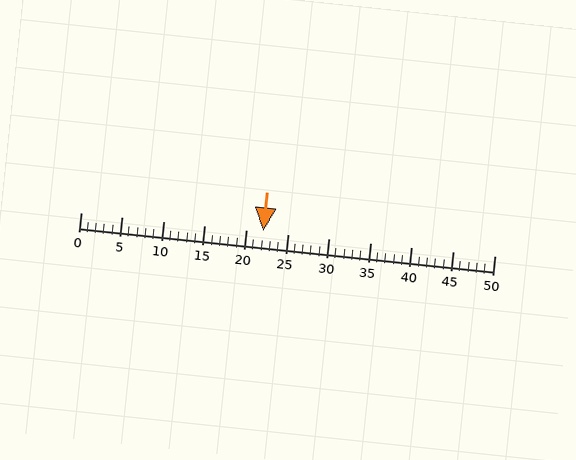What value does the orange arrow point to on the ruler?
The orange arrow points to approximately 22.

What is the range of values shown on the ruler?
The ruler shows values from 0 to 50.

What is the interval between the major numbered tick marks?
The major tick marks are spaced 5 units apart.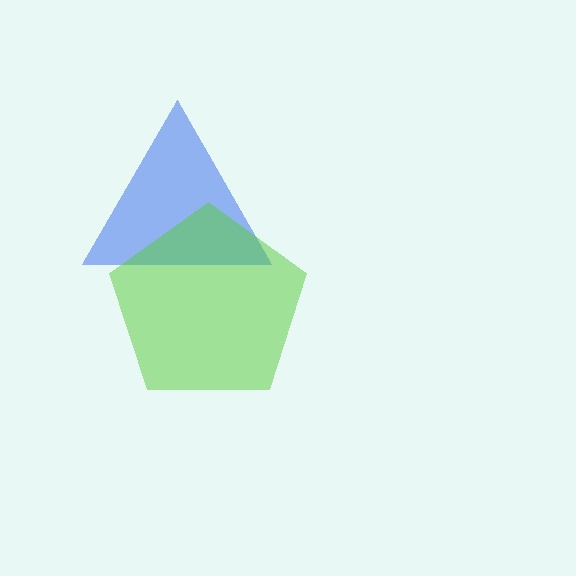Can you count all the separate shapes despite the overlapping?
Yes, there are 2 separate shapes.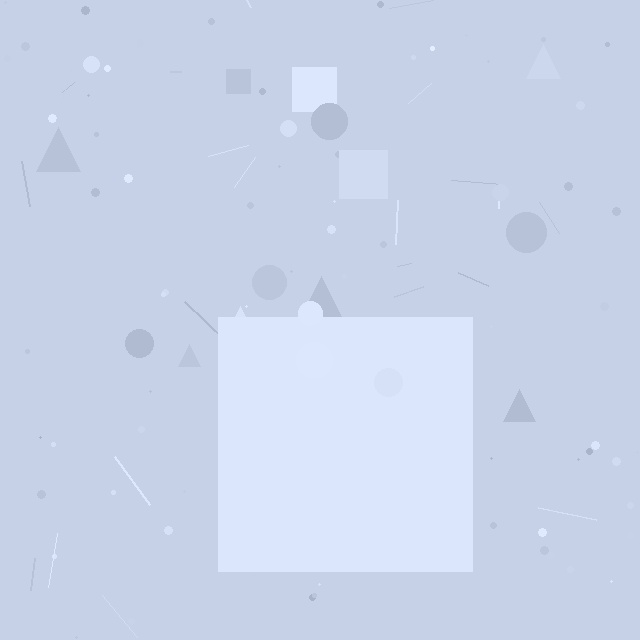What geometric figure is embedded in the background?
A square is embedded in the background.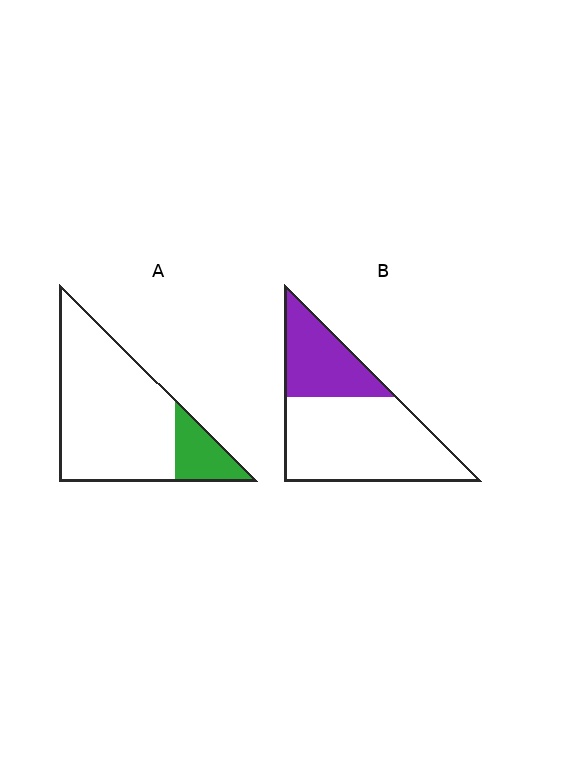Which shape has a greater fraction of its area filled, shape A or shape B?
Shape B.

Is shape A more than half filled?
No.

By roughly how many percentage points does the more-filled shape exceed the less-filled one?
By roughly 15 percentage points (B over A).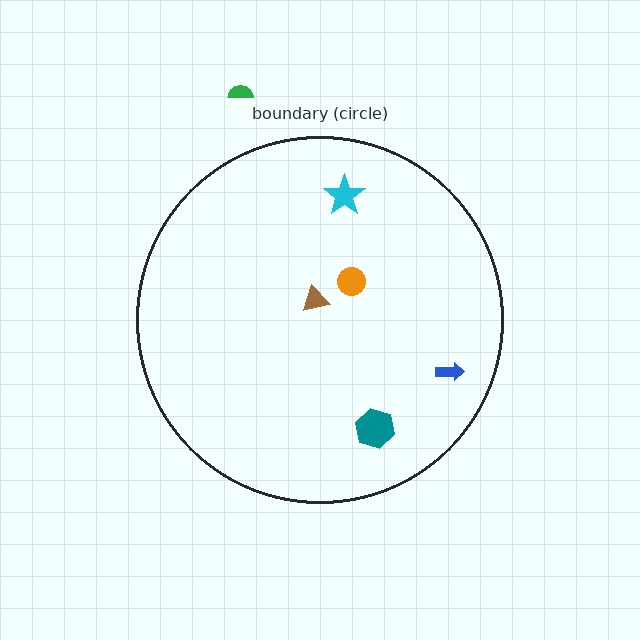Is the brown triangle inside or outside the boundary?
Inside.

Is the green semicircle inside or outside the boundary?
Outside.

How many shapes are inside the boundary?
5 inside, 1 outside.